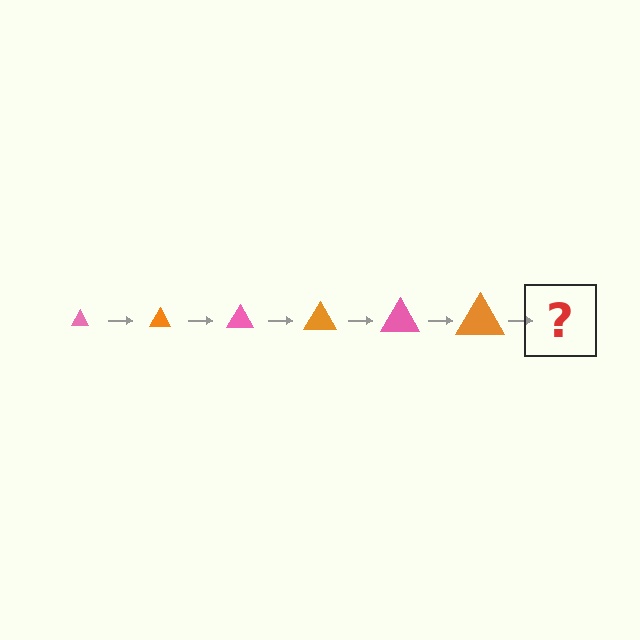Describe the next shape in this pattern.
It should be a pink triangle, larger than the previous one.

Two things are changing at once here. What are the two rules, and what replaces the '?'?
The two rules are that the triangle grows larger each step and the color cycles through pink and orange. The '?' should be a pink triangle, larger than the previous one.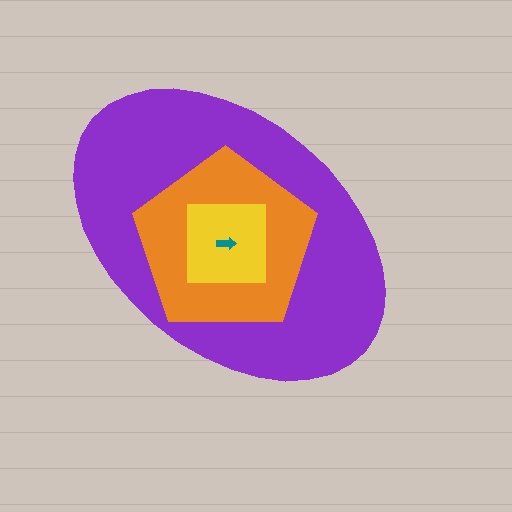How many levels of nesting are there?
4.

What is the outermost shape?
The purple ellipse.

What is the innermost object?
The teal arrow.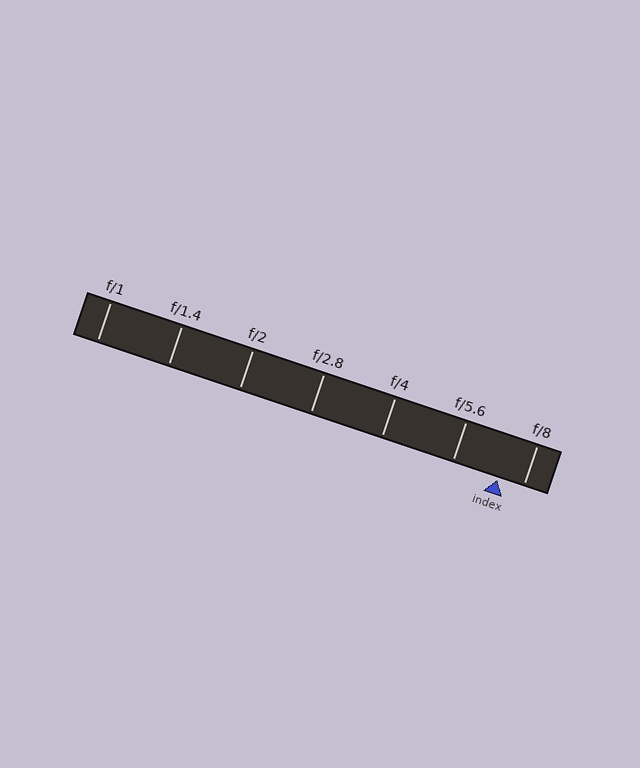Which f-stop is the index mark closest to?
The index mark is closest to f/8.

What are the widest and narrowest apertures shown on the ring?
The widest aperture shown is f/1 and the narrowest is f/8.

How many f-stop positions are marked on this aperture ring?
There are 7 f-stop positions marked.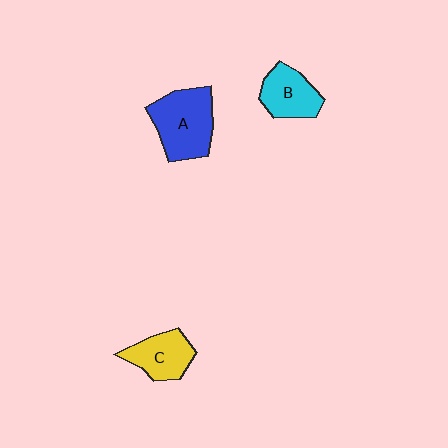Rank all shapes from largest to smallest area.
From largest to smallest: A (blue), B (cyan), C (yellow).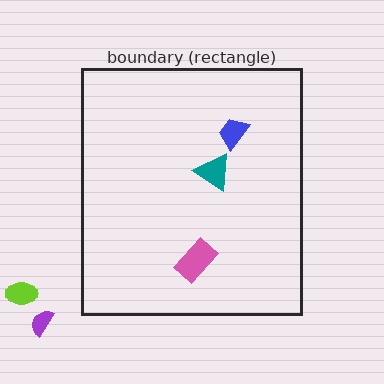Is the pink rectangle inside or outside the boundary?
Inside.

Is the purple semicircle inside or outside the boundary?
Outside.